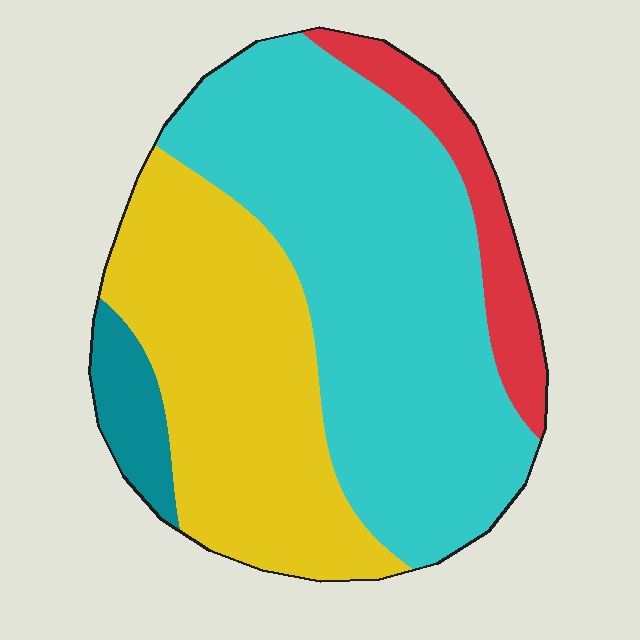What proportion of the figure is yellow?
Yellow covers roughly 35% of the figure.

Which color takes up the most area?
Cyan, at roughly 50%.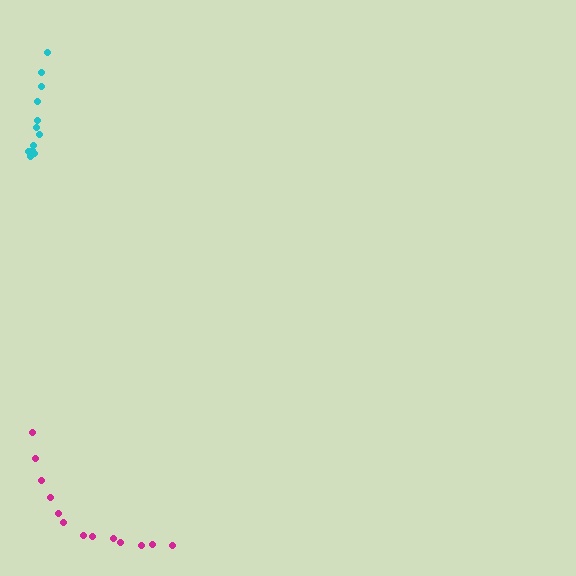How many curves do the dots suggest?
There are 2 distinct paths.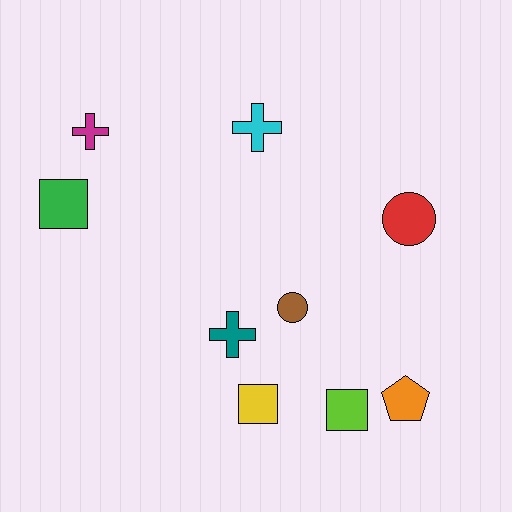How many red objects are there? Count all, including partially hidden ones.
There is 1 red object.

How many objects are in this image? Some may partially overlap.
There are 9 objects.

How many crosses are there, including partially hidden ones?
There are 3 crosses.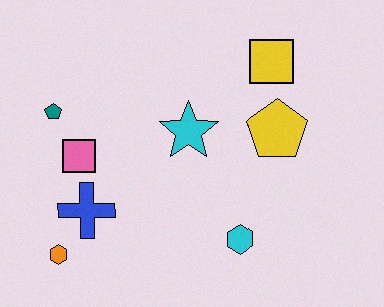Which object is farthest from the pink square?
The yellow square is farthest from the pink square.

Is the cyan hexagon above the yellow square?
No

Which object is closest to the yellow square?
The yellow pentagon is closest to the yellow square.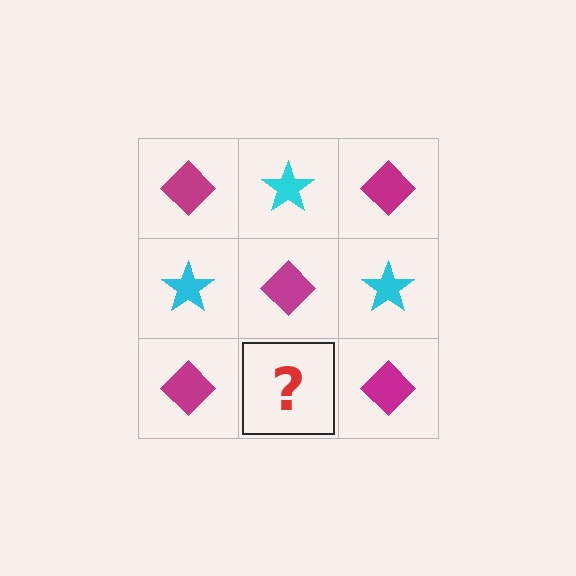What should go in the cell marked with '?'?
The missing cell should contain a cyan star.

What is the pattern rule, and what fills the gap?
The rule is that it alternates magenta diamond and cyan star in a checkerboard pattern. The gap should be filled with a cyan star.